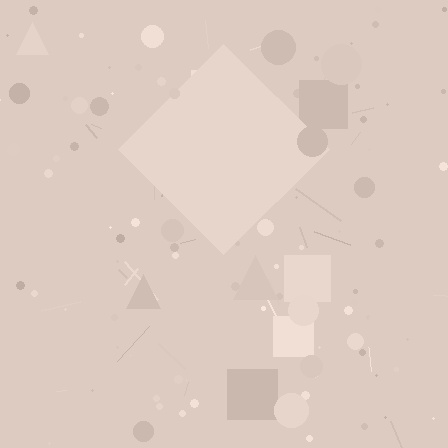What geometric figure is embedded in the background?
A diamond is embedded in the background.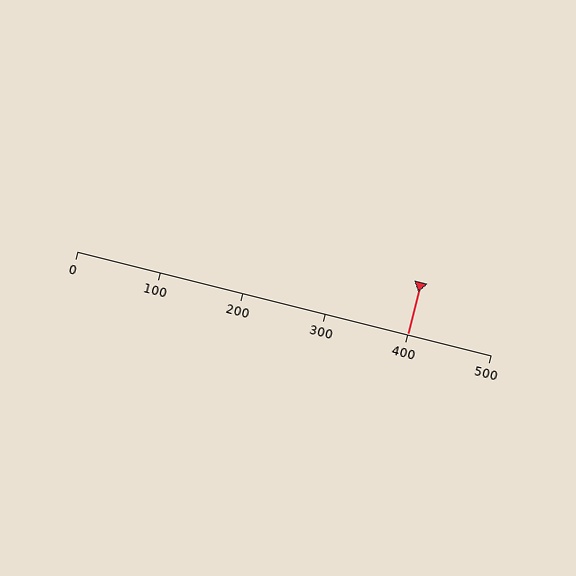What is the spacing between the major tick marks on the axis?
The major ticks are spaced 100 apart.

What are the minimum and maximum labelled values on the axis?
The axis runs from 0 to 500.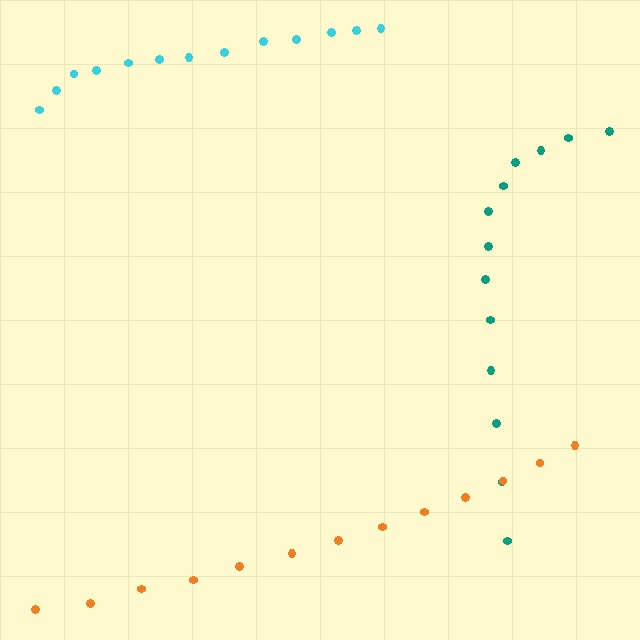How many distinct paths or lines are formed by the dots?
There are 3 distinct paths.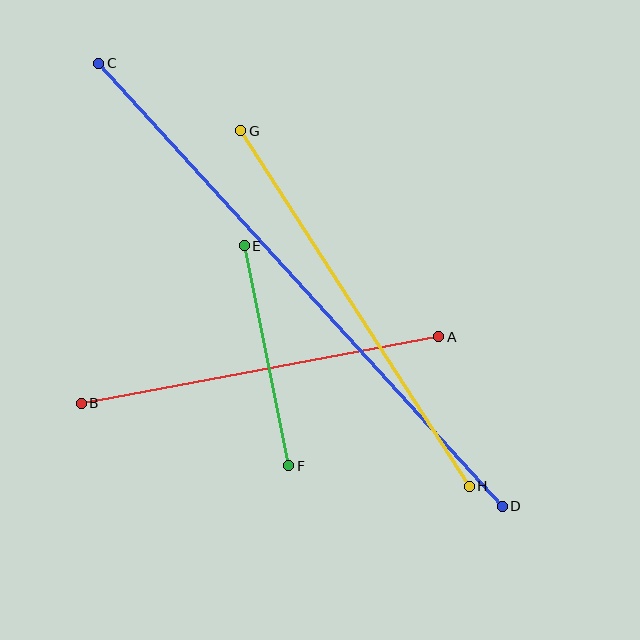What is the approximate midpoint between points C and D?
The midpoint is at approximately (301, 285) pixels.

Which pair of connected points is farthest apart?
Points C and D are farthest apart.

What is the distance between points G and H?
The distance is approximately 422 pixels.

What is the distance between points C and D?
The distance is approximately 599 pixels.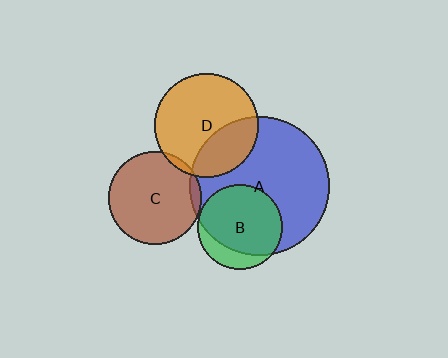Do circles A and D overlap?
Yes.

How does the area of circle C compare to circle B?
Approximately 1.2 times.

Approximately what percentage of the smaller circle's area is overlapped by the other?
Approximately 30%.